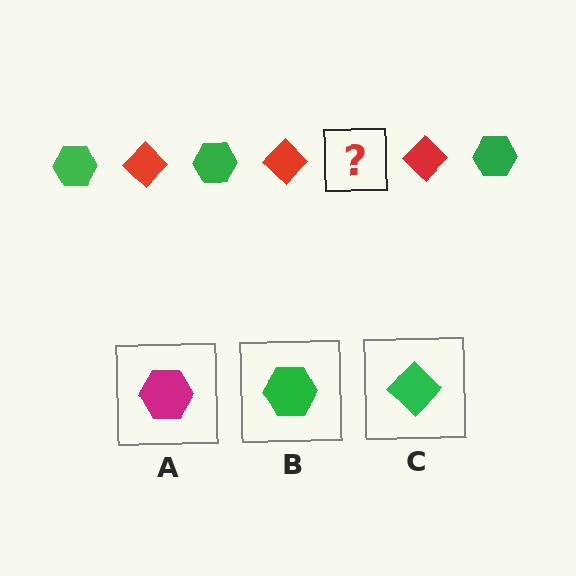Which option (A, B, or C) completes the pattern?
B.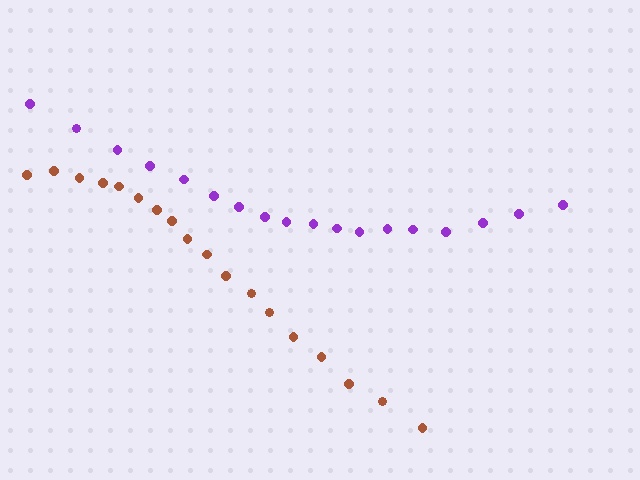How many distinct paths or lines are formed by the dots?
There are 2 distinct paths.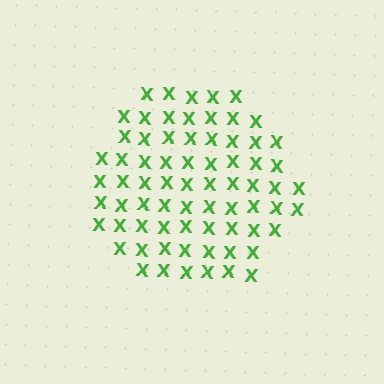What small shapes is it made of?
It is made of small letter X's.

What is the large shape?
The large shape is a hexagon.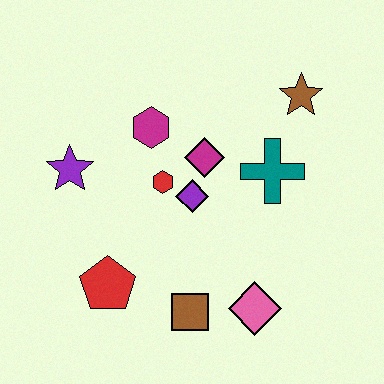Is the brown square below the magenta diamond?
Yes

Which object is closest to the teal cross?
The magenta diamond is closest to the teal cross.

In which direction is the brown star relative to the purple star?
The brown star is to the right of the purple star.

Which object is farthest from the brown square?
The brown star is farthest from the brown square.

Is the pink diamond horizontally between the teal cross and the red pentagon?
Yes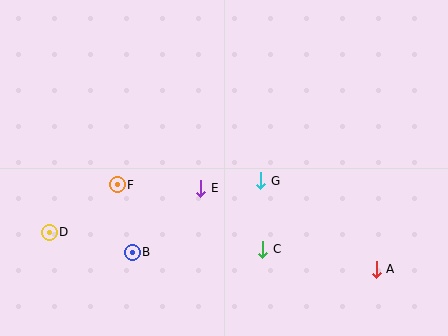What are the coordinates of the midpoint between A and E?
The midpoint between A and E is at (289, 229).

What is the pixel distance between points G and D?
The distance between G and D is 218 pixels.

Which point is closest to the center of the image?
Point E at (201, 188) is closest to the center.